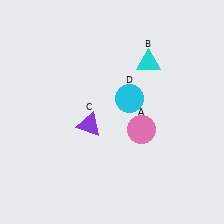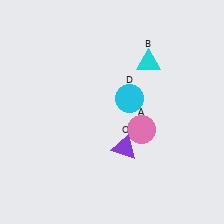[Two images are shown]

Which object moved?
The purple triangle (C) moved right.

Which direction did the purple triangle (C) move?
The purple triangle (C) moved right.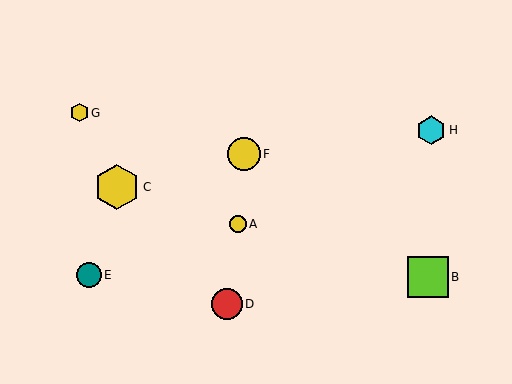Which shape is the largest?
The yellow hexagon (labeled C) is the largest.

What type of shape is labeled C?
Shape C is a yellow hexagon.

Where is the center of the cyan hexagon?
The center of the cyan hexagon is at (431, 130).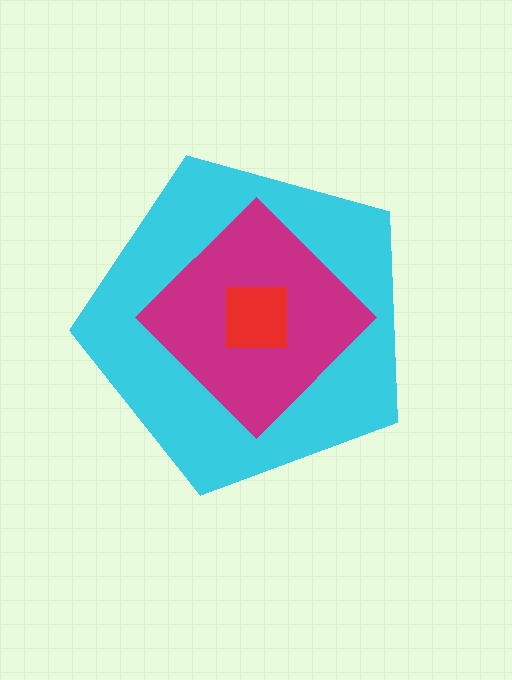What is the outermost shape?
The cyan pentagon.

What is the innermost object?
The red square.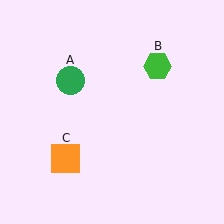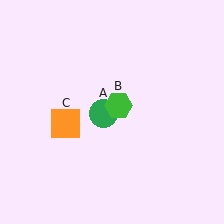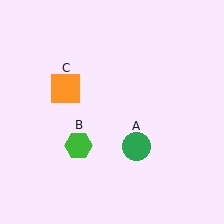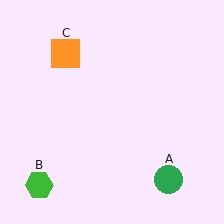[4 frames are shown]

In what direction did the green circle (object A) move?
The green circle (object A) moved down and to the right.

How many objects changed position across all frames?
3 objects changed position: green circle (object A), green hexagon (object B), orange square (object C).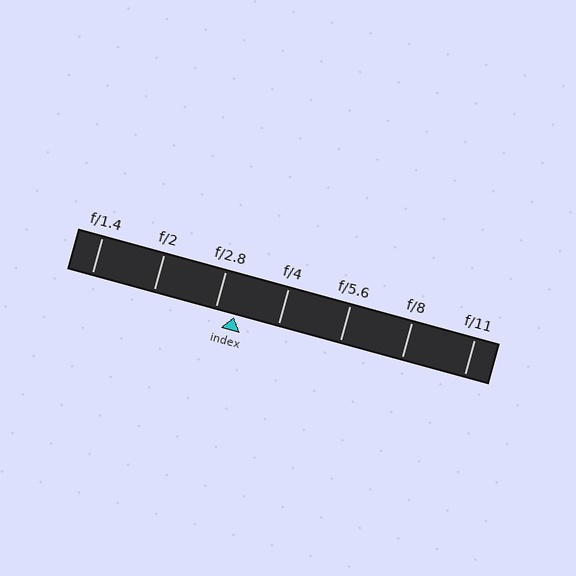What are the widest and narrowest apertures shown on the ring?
The widest aperture shown is f/1.4 and the narrowest is f/11.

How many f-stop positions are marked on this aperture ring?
There are 7 f-stop positions marked.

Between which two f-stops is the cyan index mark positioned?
The index mark is between f/2.8 and f/4.